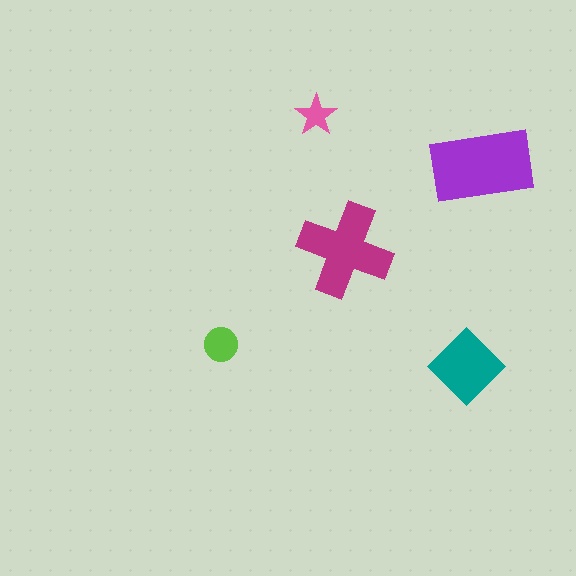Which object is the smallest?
The pink star.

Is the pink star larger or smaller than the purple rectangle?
Smaller.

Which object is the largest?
The purple rectangle.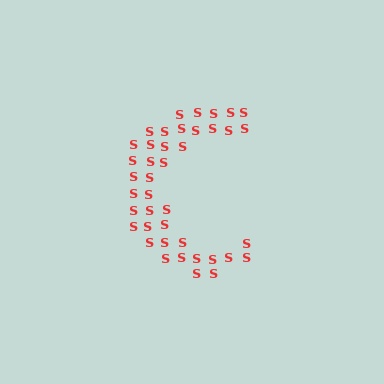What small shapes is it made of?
It is made of small letter S's.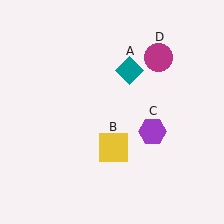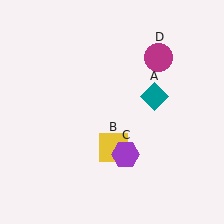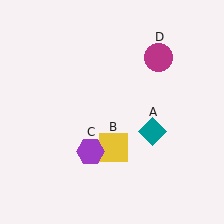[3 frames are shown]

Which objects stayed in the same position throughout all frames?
Yellow square (object B) and magenta circle (object D) remained stationary.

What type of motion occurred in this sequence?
The teal diamond (object A), purple hexagon (object C) rotated clockwise around the center of the scene.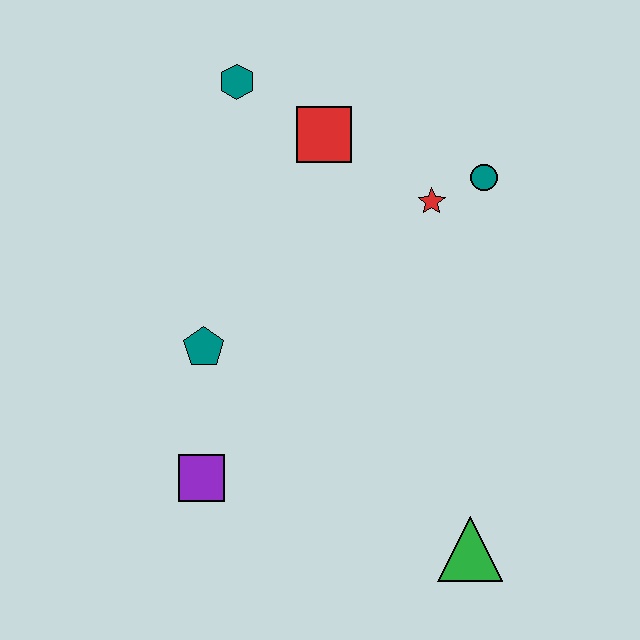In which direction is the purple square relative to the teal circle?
The purple square is below the teal circle.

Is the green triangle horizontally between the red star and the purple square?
No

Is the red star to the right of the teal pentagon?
Yes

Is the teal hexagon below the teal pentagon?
No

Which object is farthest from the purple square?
The teal circle is farthest from the purple square.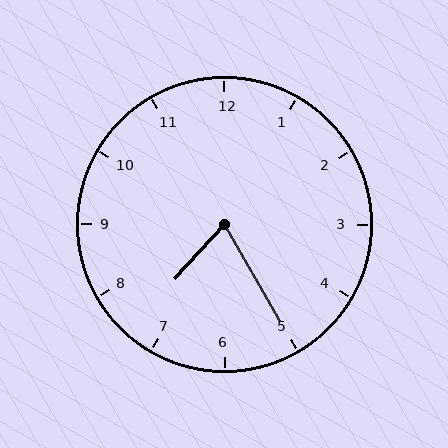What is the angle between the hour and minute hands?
Approximately 72 degrees.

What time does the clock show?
7:25.